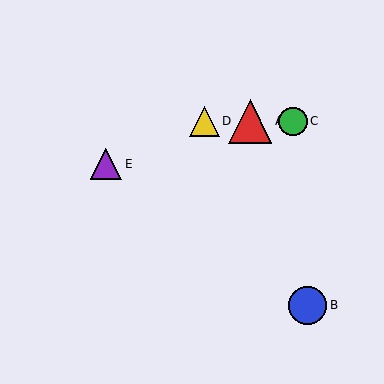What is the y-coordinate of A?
Object A is at y≈121.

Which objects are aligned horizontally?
Objects A, C, D are aligned horizontally.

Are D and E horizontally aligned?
No, D is at y≈121 and E is at y≈164.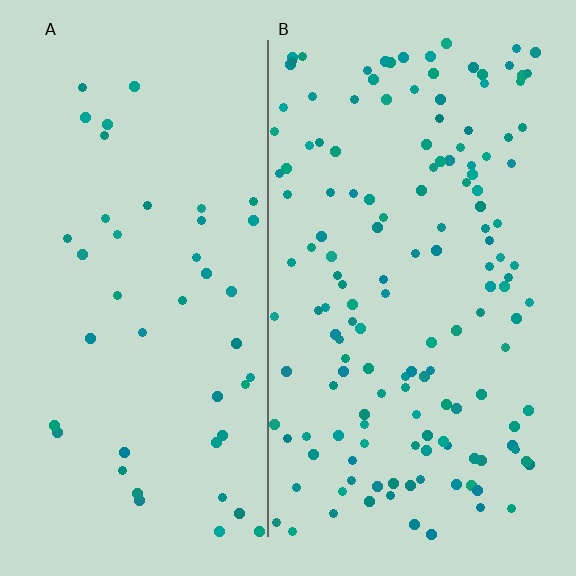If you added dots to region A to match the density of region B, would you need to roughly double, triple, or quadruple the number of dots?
Approximately triple.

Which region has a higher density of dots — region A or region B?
B (the right).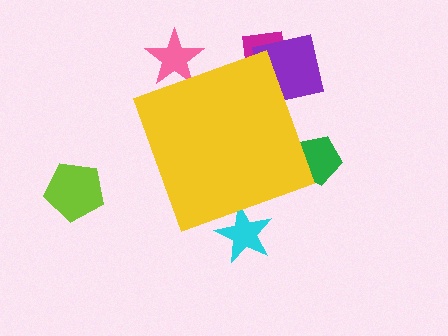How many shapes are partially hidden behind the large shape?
5 shapes are partially hidden.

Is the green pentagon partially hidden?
Yes, the green pentagon is partially hidden behind the yellow diamond.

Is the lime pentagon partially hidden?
No, the lime pentagon is fully visible.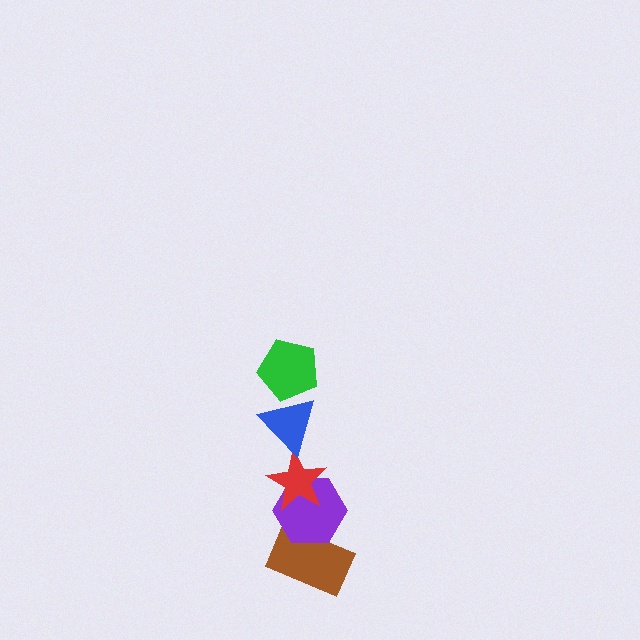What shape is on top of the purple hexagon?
The red star is on top of the purple hexagon.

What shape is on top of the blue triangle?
The green pentagon is on top of the blue triangle.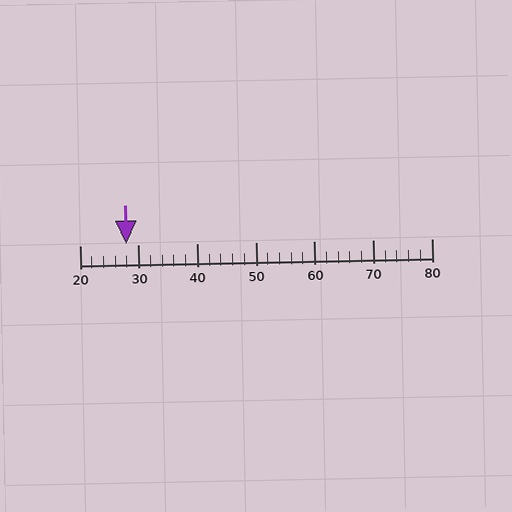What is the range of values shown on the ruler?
The ruler shows values from 20 to 80.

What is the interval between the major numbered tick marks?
The major tick marks are spaced 10 units apart.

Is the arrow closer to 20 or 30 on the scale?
The arrow is closer to 30.